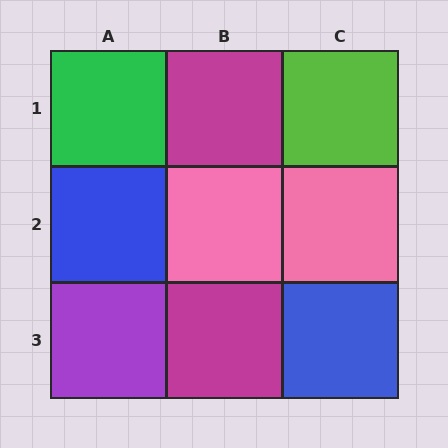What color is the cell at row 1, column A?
Green.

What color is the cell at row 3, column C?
Blue.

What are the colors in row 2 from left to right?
Blue, pink, pink.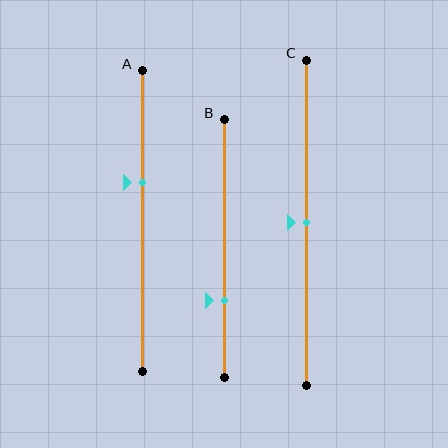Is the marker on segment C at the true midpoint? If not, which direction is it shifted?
Yes, the marker on segment C is at the true midpoint.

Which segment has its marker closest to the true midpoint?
Segment C has its marker closest to the true midpoint.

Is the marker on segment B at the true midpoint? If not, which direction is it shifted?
No, the marker on segment B is shifted downward by about 20% of the segment length.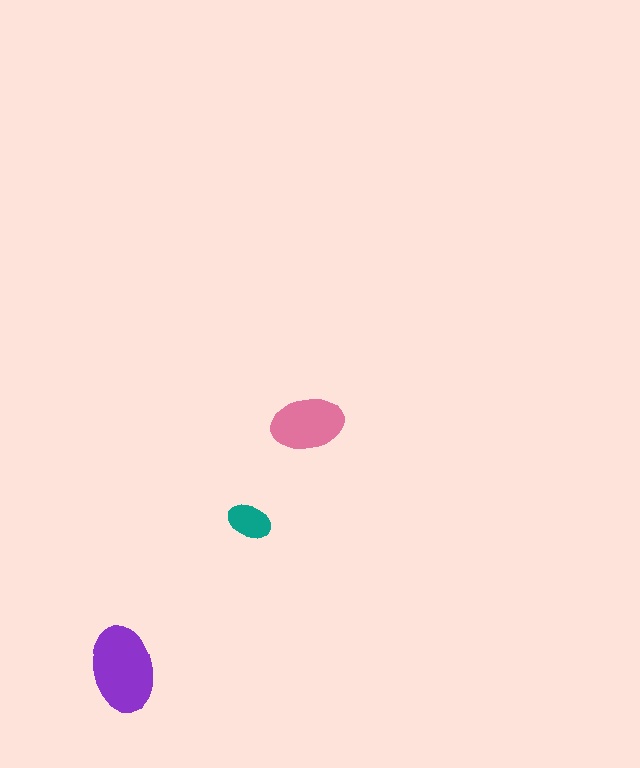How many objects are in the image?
There are 3 objects in the image.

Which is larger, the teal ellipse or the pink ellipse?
The pink one.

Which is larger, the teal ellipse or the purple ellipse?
The purple one.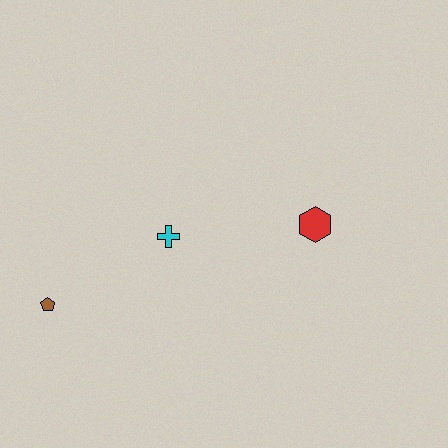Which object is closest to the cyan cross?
The brown pentagon is closest to the cyan cross.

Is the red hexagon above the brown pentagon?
Yes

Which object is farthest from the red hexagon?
The brown pentagon is farthest from the red hexagon.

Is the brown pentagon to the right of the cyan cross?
No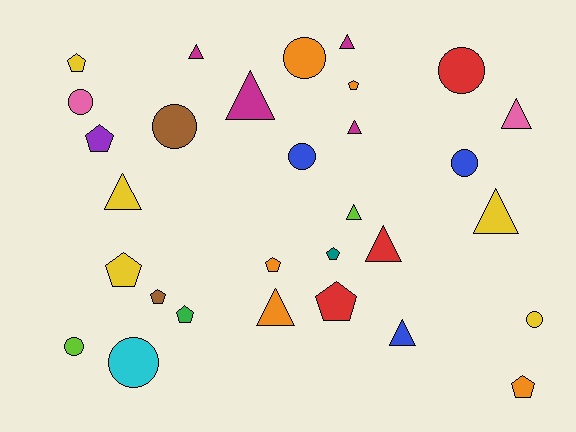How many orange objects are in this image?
There are 5 orange objects.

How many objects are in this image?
There are 30 objects.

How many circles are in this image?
There are 9 circles.